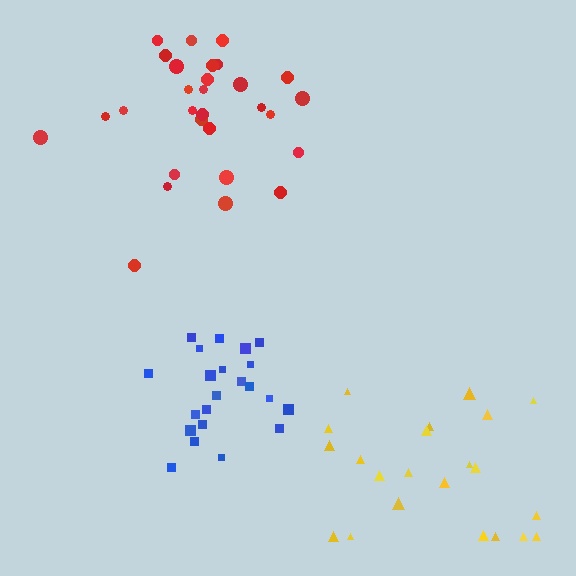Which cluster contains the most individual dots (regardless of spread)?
Red (29).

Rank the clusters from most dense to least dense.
blue, red, yellow.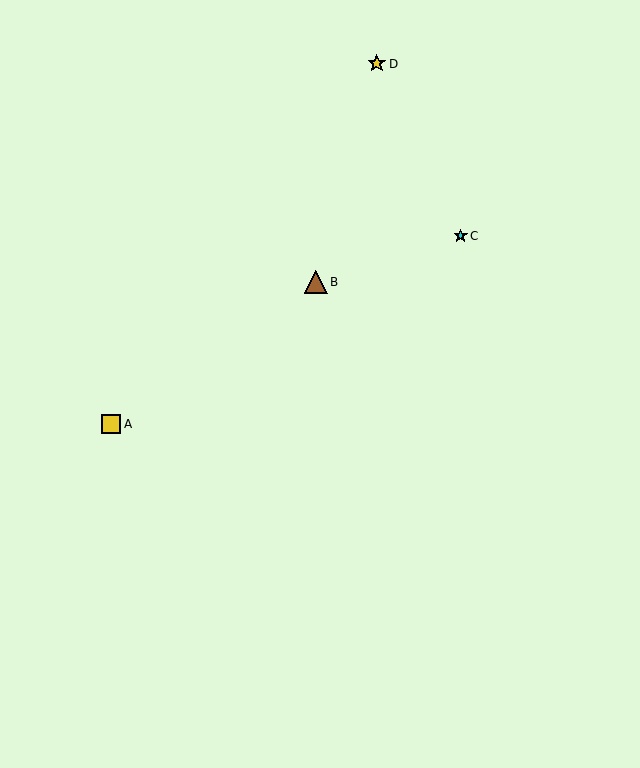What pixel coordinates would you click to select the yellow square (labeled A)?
Click at (111, 424) to select the yellow square A.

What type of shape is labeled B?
Shape B is a brown triangle.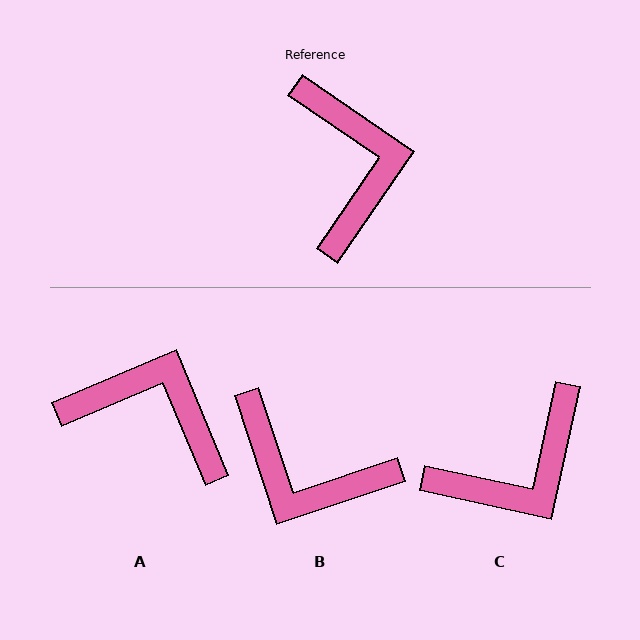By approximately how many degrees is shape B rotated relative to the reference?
Approximately 127 degrees clockwise.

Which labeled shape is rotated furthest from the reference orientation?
B, about 127 degrees away.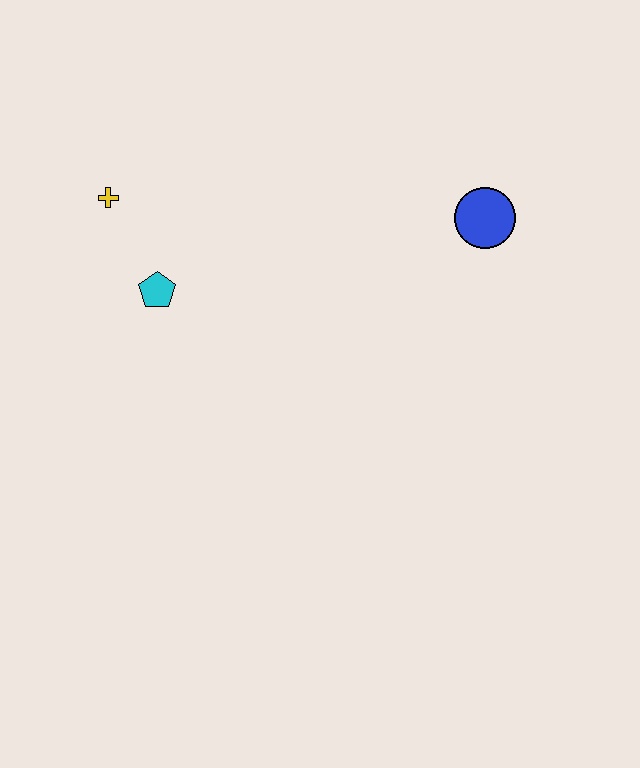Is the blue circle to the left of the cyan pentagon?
No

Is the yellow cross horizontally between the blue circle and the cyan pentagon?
No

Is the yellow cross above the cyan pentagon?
Yes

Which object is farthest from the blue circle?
The yellow cross is farthest from the blue circle.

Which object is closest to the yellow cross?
The cyan pentagon is closest to the yellow cross.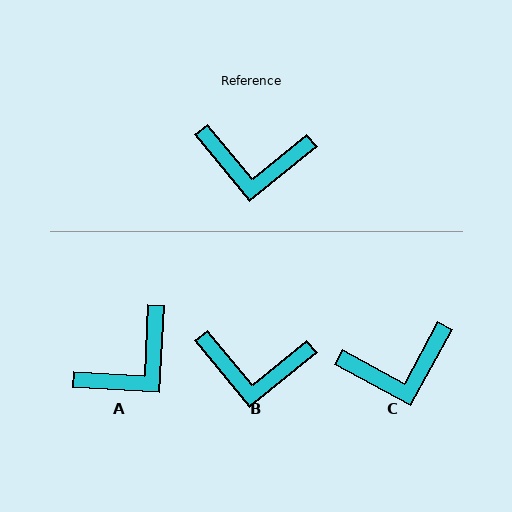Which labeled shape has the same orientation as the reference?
B.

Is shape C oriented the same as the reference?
No, it is off by about 22 degrees.